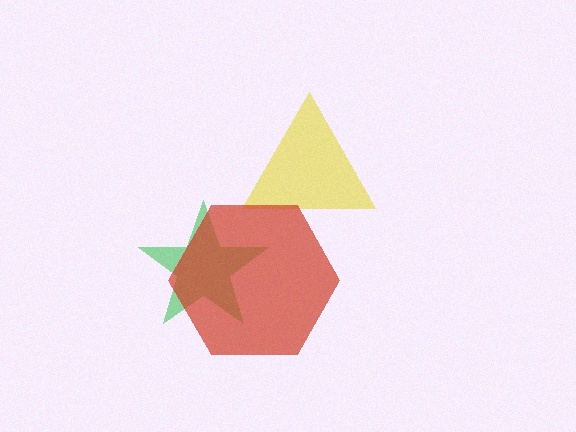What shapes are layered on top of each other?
The layered shapes are: a yellow triangle, a green star, a red hexagon.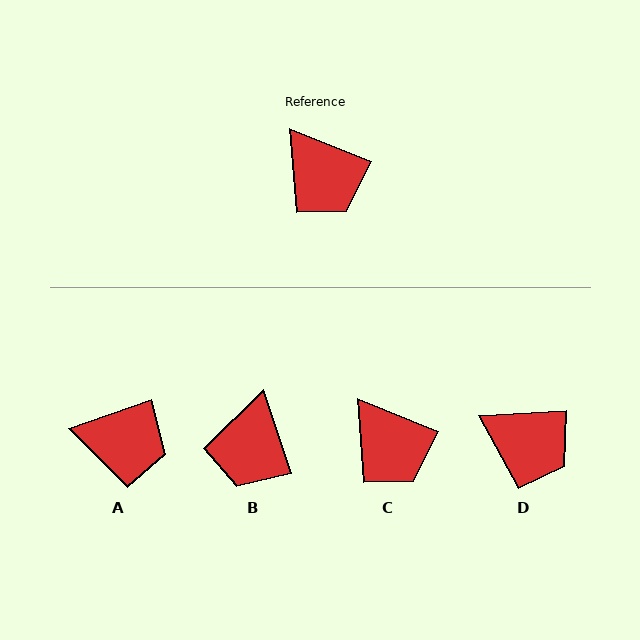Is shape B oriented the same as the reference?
No, it is off by about 50 degrees.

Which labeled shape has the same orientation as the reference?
C.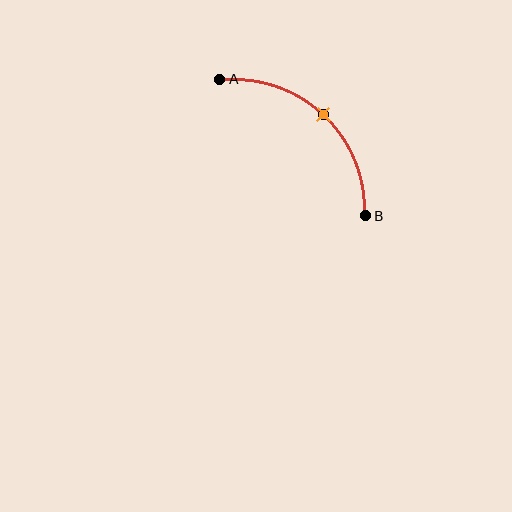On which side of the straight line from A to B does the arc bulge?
The arc bulges above and to the right of the straight line connecting A and B.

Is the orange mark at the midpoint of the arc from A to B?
Yes. The orange mark lies on the arc at equal arc-length from both A and B — it is the arc midpoint.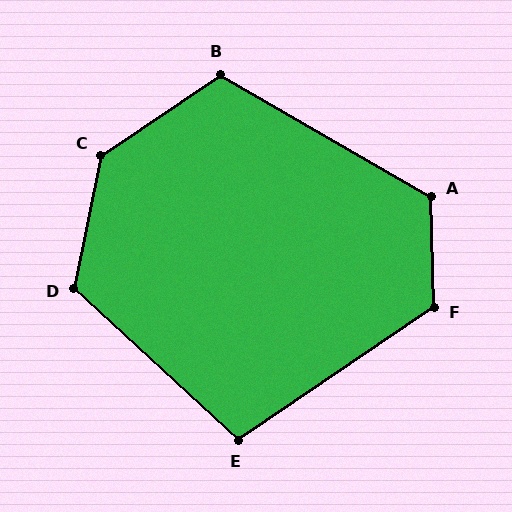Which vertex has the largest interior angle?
C, at approximately 136 degrees.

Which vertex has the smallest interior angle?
E, at approximately 103 degrees.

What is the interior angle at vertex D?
Approximately 121 degrees (obtuse).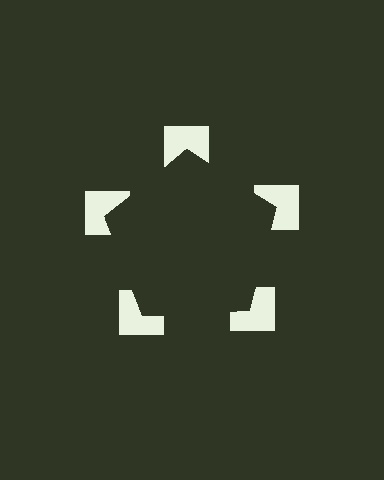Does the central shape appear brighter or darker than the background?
It typically appears slightly darker than the background, even though no actual brightness change is drawn.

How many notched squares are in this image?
There are 5 — one at each vertex of the illusory pentagon.